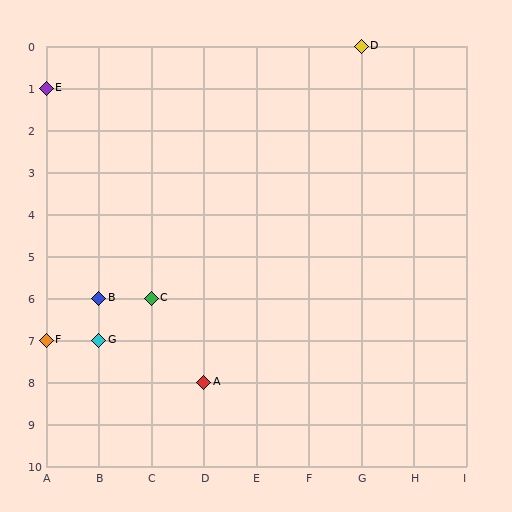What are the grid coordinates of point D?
Point D is at grid coordinates (G, 0).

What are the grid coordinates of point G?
Point G is at grid coordinates (B, 7).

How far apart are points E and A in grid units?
Points E and A are 3 columns and 7 rows apart (about 7.6 grid units diagonally).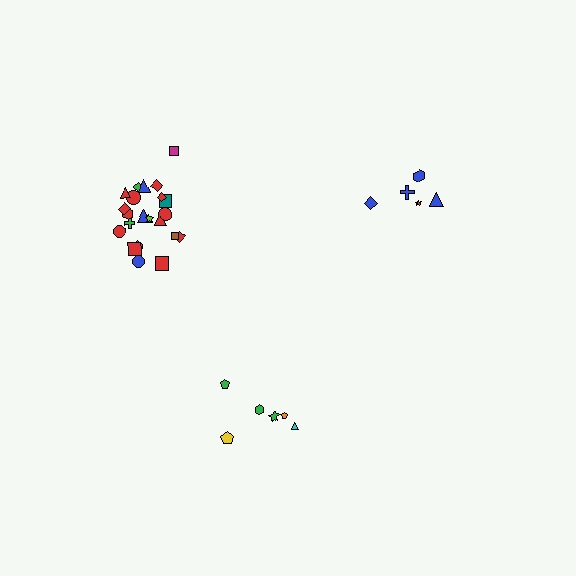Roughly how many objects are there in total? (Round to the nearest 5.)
Roughly 35 objects in total.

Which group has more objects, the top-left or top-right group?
The top-left group.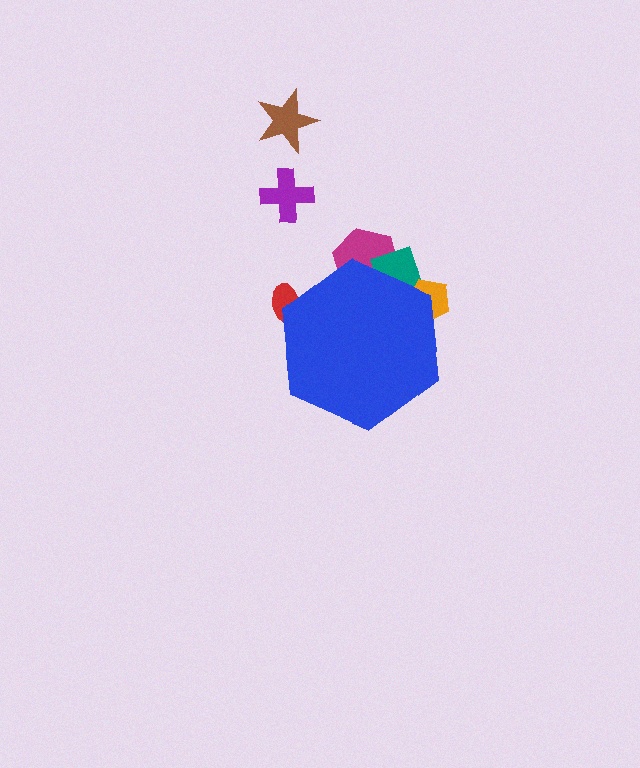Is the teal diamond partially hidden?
Yes, the teal diamond is partially hidden behind the blue hexagon.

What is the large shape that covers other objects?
A blue hexagon.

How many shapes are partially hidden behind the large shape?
4 shapes are partially hidden.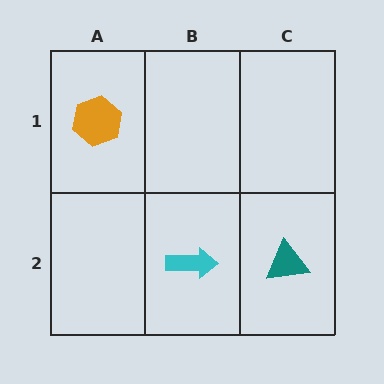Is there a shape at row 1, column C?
No, that cell is empty.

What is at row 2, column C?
A teal triangle.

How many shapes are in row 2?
2 shapes.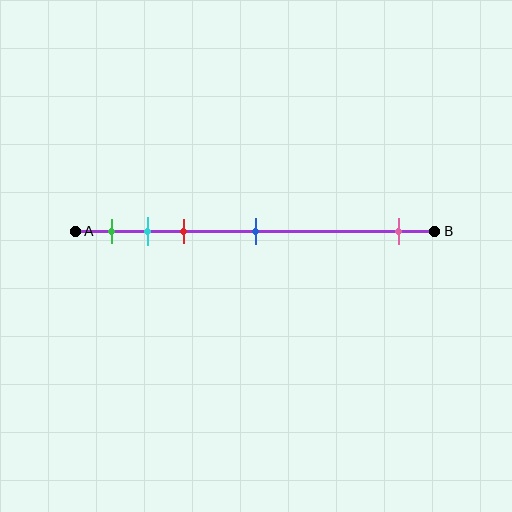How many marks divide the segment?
There are 5 marks dividing the segment.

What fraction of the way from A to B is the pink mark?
The pink mark is approximately 90% (0.9) of the way from A to B.